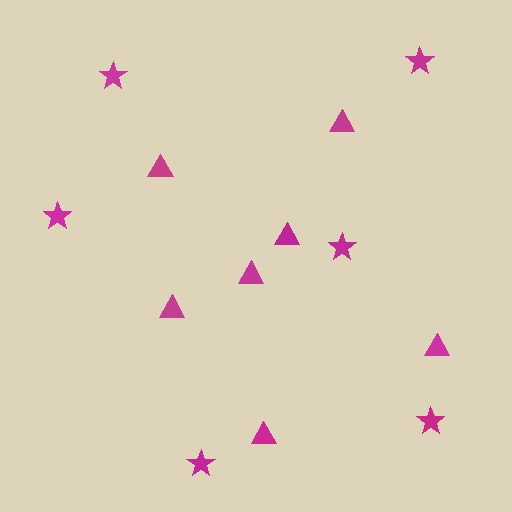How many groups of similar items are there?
There are 2 groups: one group of triangles (7) and one group of stars (6).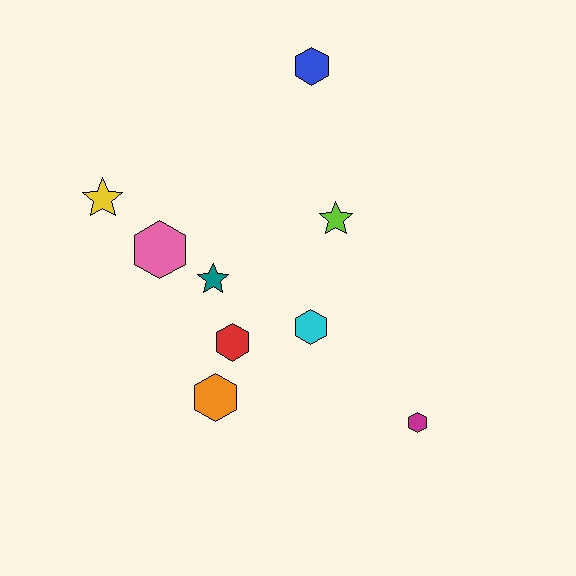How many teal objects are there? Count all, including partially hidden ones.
There is 1 teal object.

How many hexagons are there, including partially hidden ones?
There are 6 hexagons.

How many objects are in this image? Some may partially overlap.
There are 9 objects.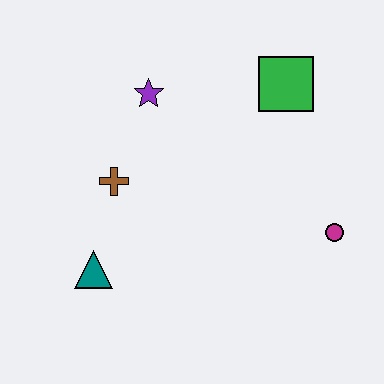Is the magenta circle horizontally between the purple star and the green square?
No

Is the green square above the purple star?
Yes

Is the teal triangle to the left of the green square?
Yes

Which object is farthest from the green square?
The teal triangle is farthest from the green square.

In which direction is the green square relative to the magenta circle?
The green square is above the magenta circle.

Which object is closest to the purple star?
The brown cross is closest to the purple star.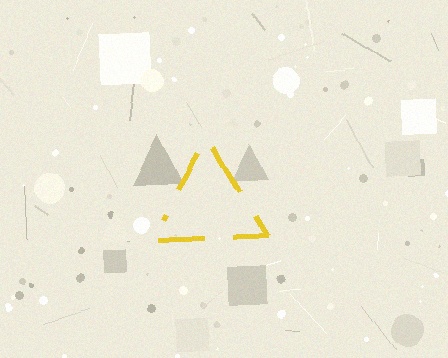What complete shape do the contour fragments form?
The contour fragments form a triangle.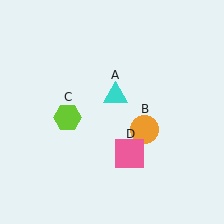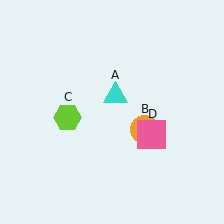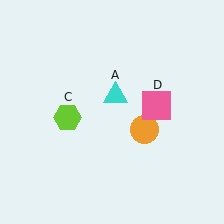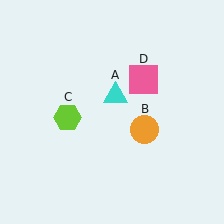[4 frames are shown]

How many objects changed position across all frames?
1 object changed position: pink square (object D).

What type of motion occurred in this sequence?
The pink square (object D) rotated counterclockwise around the center of the scene.